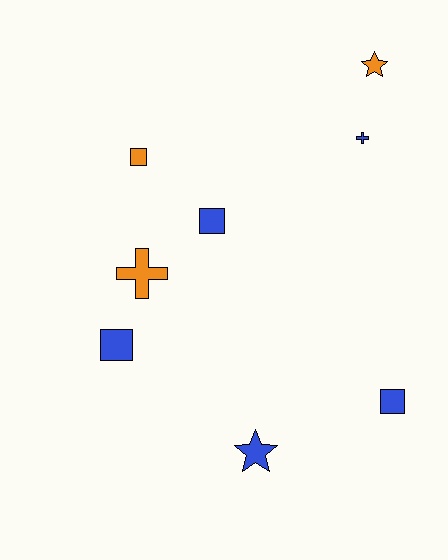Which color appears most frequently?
Blue, with 5 objects.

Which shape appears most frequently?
Square, with 4 objects.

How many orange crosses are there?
There is 1 orange cross.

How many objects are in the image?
There are 8 objects.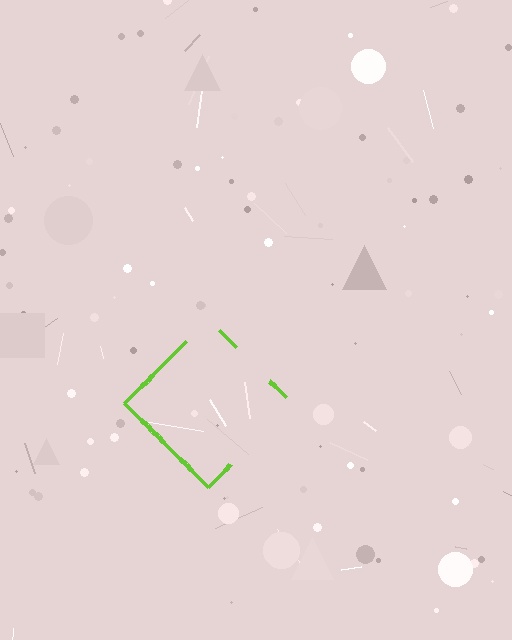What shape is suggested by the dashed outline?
The dashed outline suggests a diamond.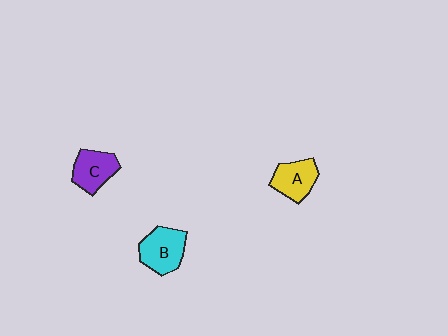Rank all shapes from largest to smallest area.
From largest to smallest: B (cyan), C (purple), A (yellow).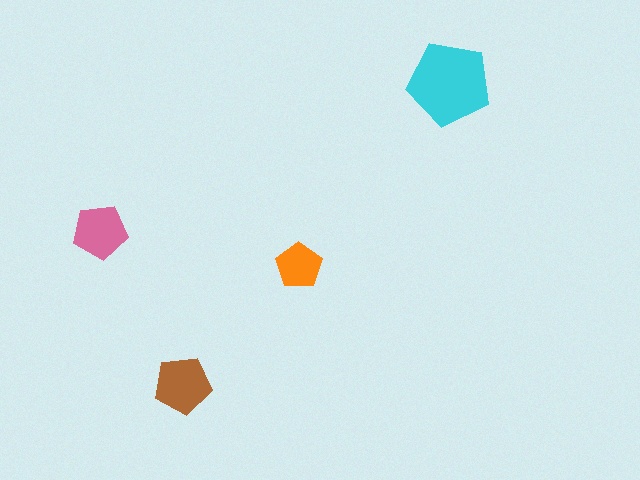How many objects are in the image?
There are 4 objects in the image.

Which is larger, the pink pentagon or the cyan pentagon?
The cyan one.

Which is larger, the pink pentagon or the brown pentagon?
The brown one.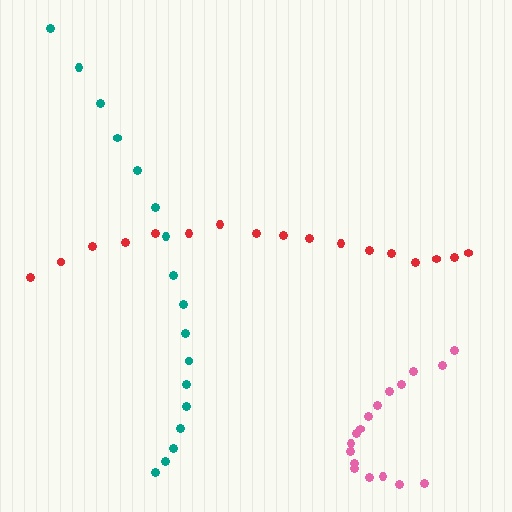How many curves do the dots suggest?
There are 3 distinct paths.